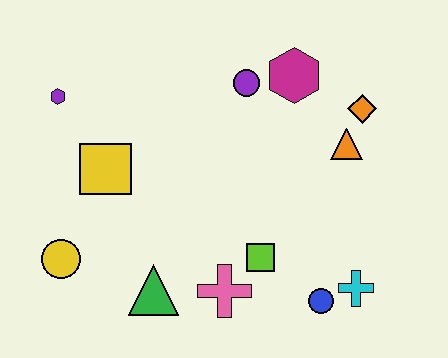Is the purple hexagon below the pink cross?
No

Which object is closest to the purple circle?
The magenta hexagon is closest to the purple circle.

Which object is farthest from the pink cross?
The purple hexagon is farthest from the pink cross.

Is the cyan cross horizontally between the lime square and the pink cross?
No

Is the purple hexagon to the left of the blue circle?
Yes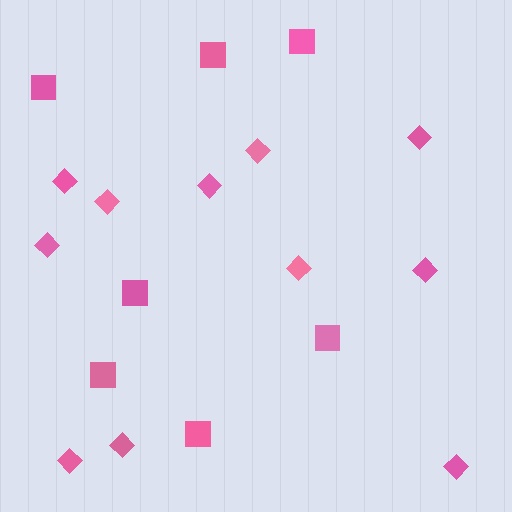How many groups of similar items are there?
There are 2 groups: one group of diamonds (11) and one group of squares (7).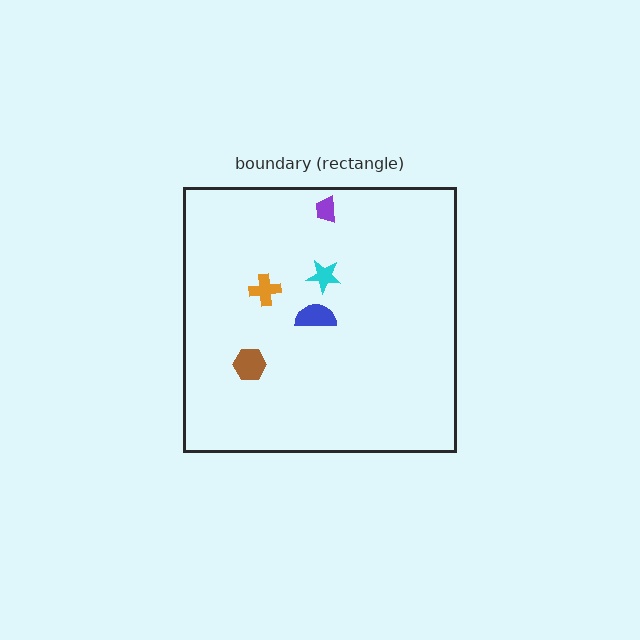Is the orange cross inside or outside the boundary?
Inside.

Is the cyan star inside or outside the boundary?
Inside.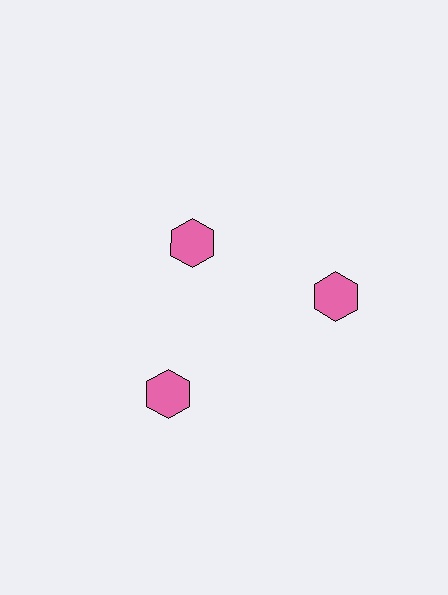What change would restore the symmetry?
The symmetry would be restored by moving it outward, back onto the ring so that all 3 hexagons sit at equal angles and equal distance from the center.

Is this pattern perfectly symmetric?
No. The 3 pink hexagons are arranged in a ring, but one element near the 11 o'clock position is pulled inward toward the center, breaking the 3-fold rotational symmetry.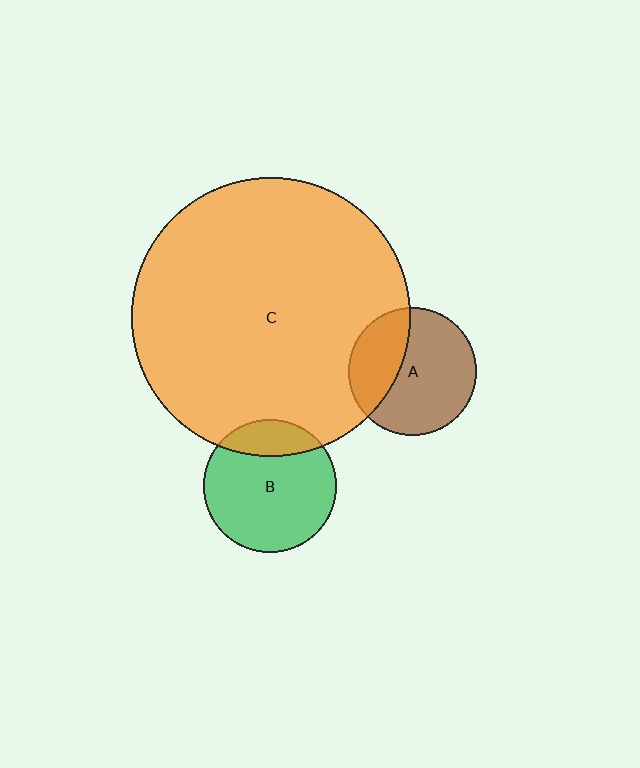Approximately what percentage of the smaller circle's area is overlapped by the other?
Approximately 20%.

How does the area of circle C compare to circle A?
Approximately 4.7 times.